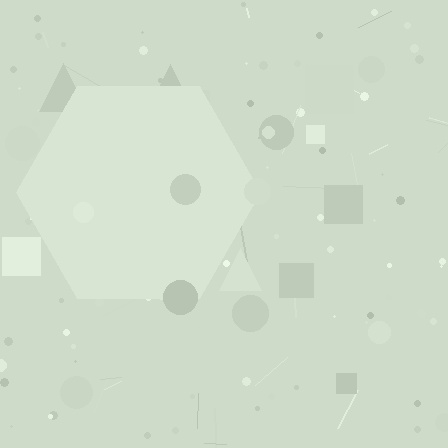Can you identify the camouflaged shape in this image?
The camouflaged shape is a hexagon.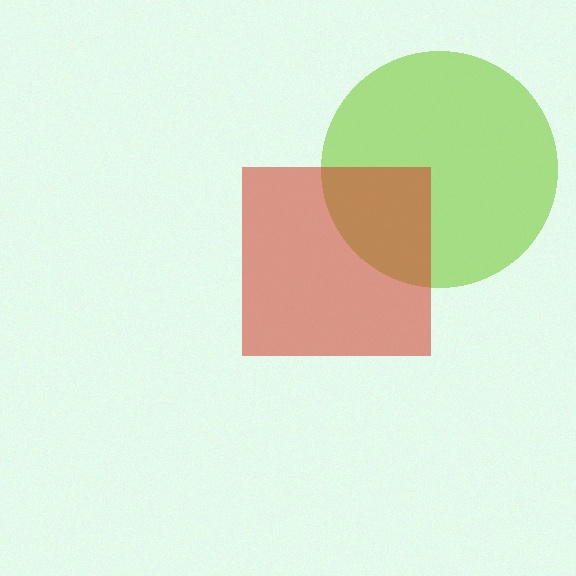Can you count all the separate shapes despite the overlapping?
Yes, there are 2 separate shapes.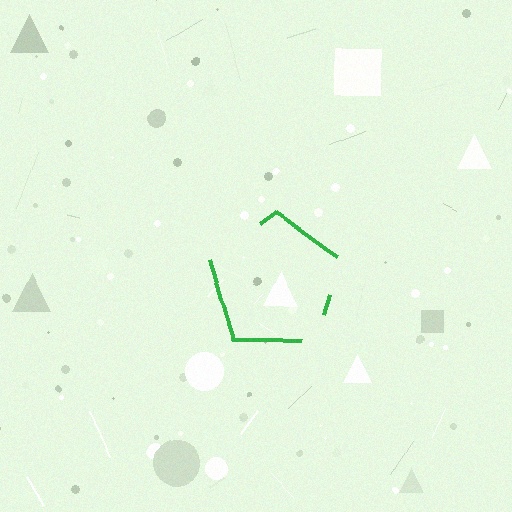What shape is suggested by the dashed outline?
The dashed outline suggests a pentagon.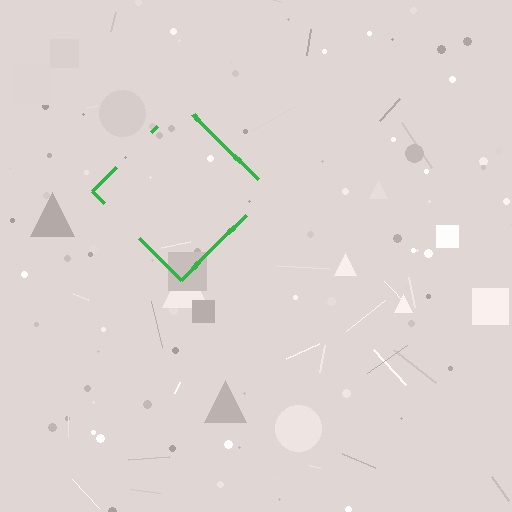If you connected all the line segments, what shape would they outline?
They would outline a diamond.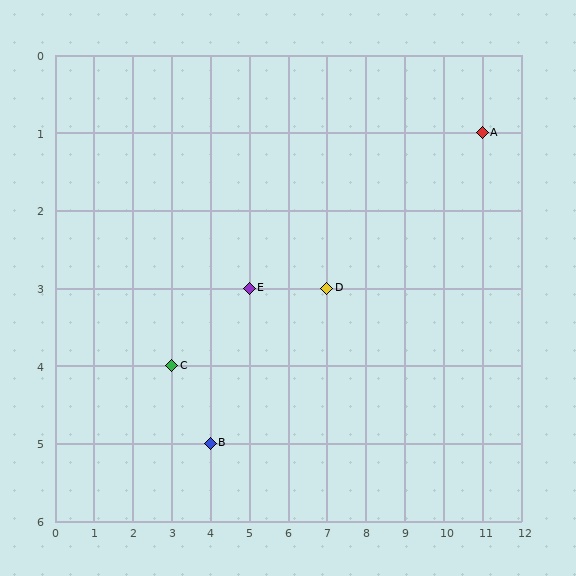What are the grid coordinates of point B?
Point B is at grid coordinates (4, 5).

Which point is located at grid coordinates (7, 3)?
Point D is at (7, 3).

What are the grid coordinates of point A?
Point A is at grid coordinates (11, 1).